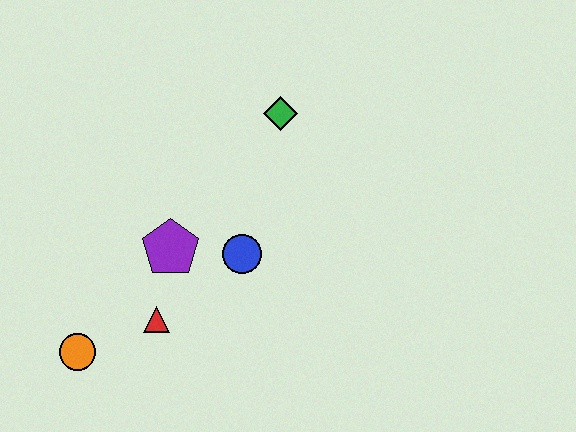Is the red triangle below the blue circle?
Yes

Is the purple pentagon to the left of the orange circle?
No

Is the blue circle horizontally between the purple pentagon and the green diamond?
Yes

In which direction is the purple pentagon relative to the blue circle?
The purple pentagon is to the left of the blue circle.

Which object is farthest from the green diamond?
The orange circle is farthest from the green diamond.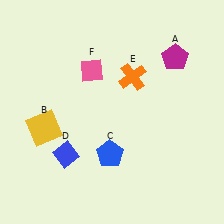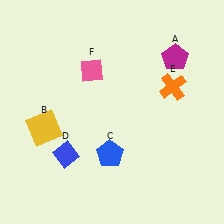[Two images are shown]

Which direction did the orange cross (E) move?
The orange cross (E) moved right.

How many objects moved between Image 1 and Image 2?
1 object moved between the two images.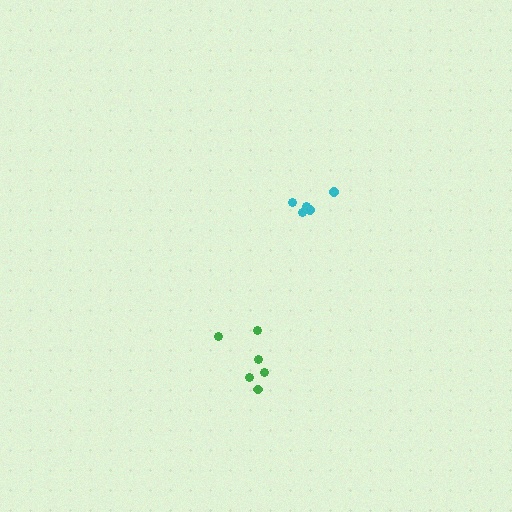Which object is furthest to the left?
The green cluster is leftmost.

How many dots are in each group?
Group 1: 6 dots, Group 2: 5 dots (11 total).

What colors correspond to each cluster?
The clusters are colored: green, cyan.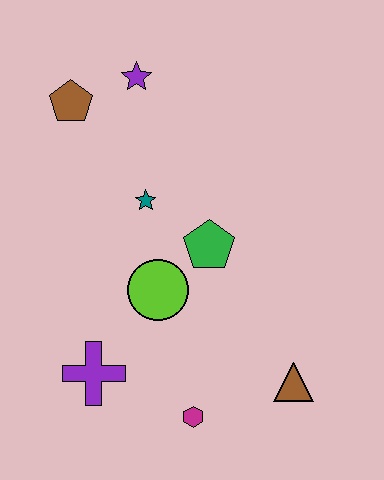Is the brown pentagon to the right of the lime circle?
No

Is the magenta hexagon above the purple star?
No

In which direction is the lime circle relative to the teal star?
The lime circle is below the teal star.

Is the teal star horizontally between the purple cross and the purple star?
No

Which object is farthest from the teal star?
The brown triangle is farthest from the teal star.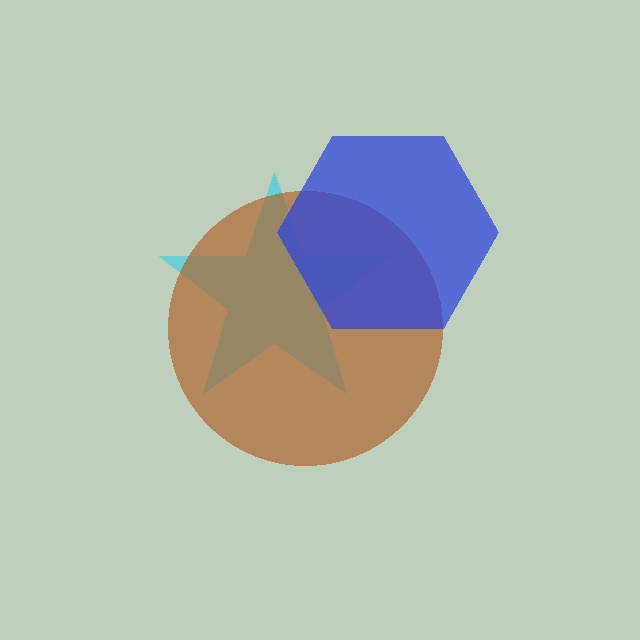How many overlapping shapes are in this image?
There are 3 overlapping shapes in the image.